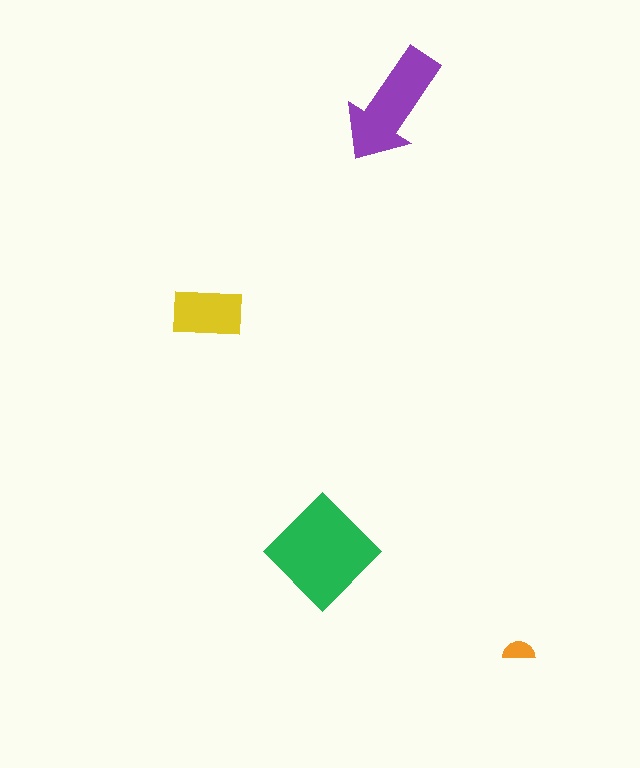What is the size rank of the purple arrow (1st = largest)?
2nd.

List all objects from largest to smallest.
The green diamond, the purple arrow, the yellow rectangle, the orange semicircle.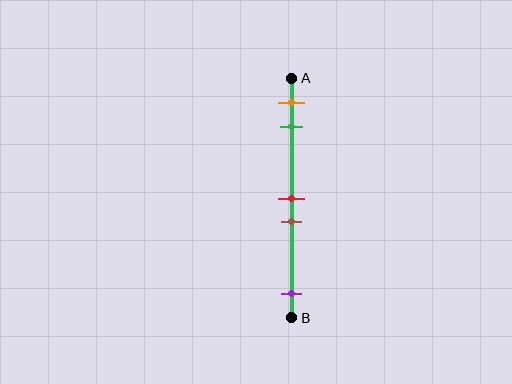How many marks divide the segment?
There are 5 marks dividing the segment.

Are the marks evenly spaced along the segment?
No, the marks are not evenly spaced.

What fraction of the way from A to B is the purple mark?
The purple mark is approximately 90% (0.9) of the way from A to B.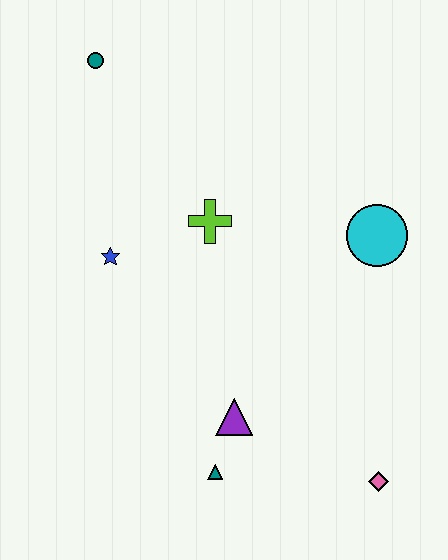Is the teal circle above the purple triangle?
Yes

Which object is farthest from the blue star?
The pink diamond is farthest from the blue star.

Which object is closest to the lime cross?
The blue star is closest to the lime cross.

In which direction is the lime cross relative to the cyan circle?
The lime cross is to the left of the cyan circle.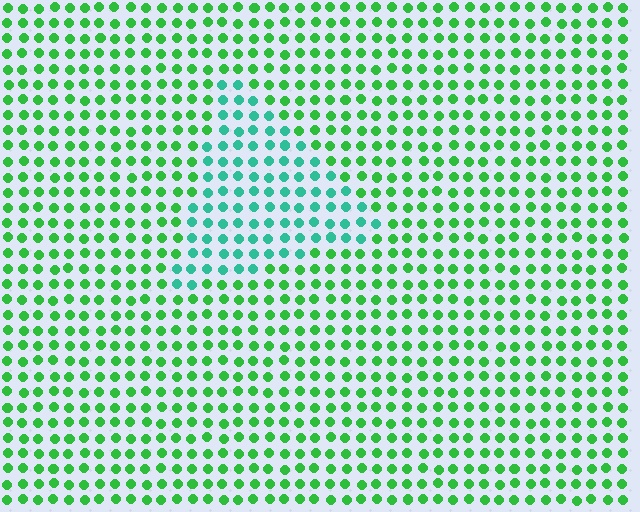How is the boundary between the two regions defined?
The boundary is defined purely by a slight shift in hue (about 38 degrees). Spacing, size, and orientation are identical on both sides.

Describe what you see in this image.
The image is filled with small green elements in a uniform arrangement. A triangle-shaped region is visible where the elements are tinted to a slightly different hue, forming a subtle color boundary.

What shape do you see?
I see a triangle.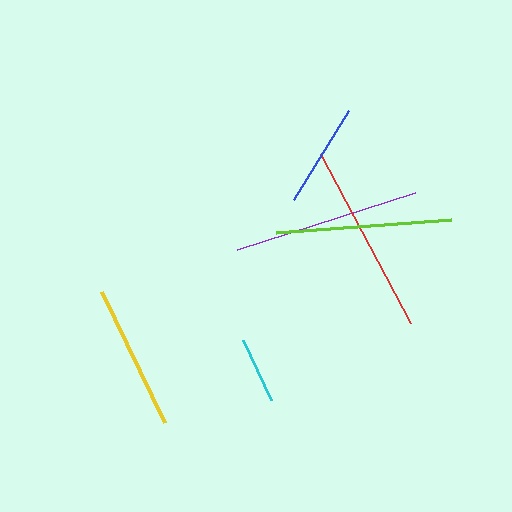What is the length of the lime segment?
The lime segment is approximately 176 pixels long.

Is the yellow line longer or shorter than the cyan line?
The yellow line is longer than the cyan line.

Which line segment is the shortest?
The cyan line is the shortest at approximately 67 pixels.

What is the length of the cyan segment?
The cyan segment is approximately 67 pixels long.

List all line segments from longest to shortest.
From longest to shortest: red, purple, lime, yellow, blue, cyan.